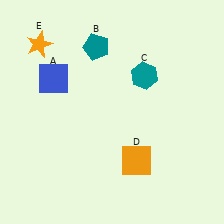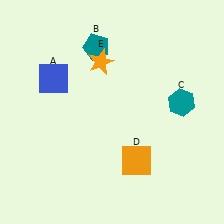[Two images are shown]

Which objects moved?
The objects that moved are: the teal hexagon (C), the orange star (E).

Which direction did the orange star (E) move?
The orange star (E) moved right.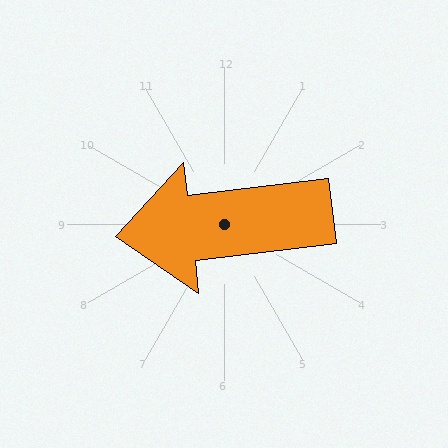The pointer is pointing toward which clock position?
Roughly 9 o'clock.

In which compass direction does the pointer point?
West.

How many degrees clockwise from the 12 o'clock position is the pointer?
Approximately 263 degrees.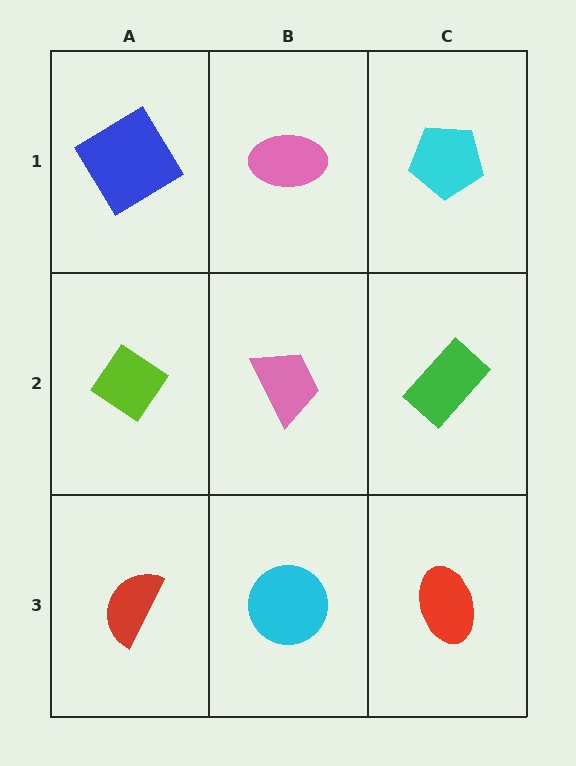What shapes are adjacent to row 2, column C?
A cyan pentagon (row 1, column C), a red ellipse (row 3, column C), a pink trapezoid (row 2, column B).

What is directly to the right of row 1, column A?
A pink ellipse.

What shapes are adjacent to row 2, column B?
A pink ellipse (row 1, column B), a cyan circle (row 3, column B), a lime diamond (row 2, column A), a green rectangle (row 2, column C).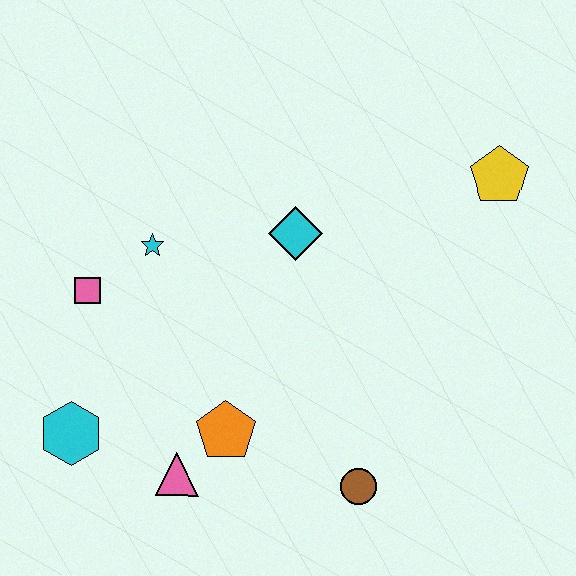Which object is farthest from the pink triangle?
The yellow pentagon is farthest from the pink triangle.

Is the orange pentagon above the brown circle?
Yes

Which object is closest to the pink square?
The cyan star is closest to the pink square.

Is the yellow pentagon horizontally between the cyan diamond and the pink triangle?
No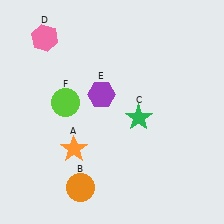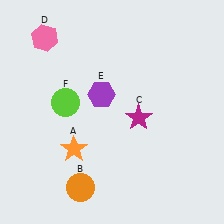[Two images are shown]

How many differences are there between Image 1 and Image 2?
There is 1 difference between the two images.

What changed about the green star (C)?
In Image 1, C is green. In Image 2, it changed to magenta.